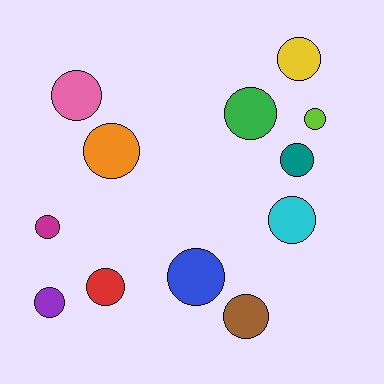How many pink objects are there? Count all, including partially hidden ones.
There is 1 pink object.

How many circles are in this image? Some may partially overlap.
There are 12 circles.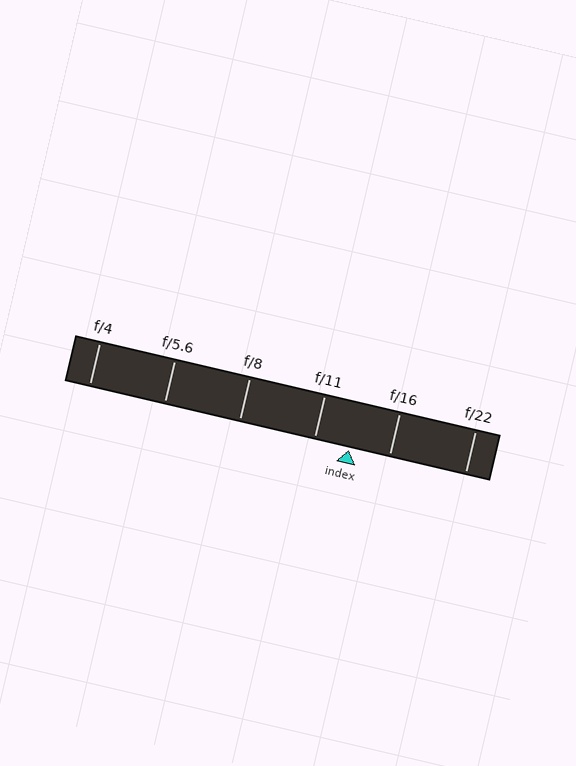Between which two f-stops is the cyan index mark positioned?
The index mark is between f/11 and f/16.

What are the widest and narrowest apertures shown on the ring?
The widest aperture shown is f/4 and the narrowest is f/22.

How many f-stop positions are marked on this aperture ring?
There are 6 f-stop positions marked.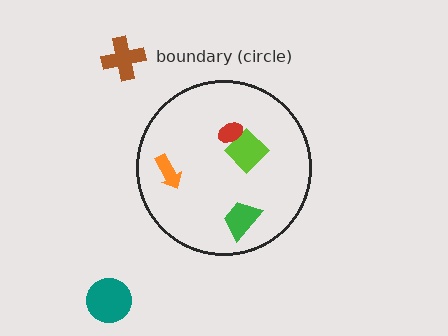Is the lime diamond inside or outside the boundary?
Inside.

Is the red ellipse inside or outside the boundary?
Inside.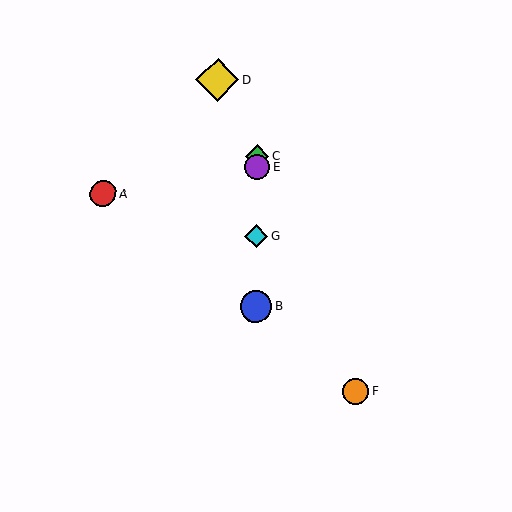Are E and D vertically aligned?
No, E is at x≈257 and D is at x≈218.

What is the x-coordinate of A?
Object A is at x≈103.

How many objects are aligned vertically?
4 objects (B, C, E, G) are aligned vertically.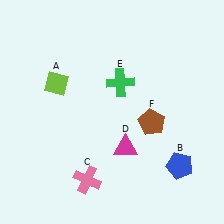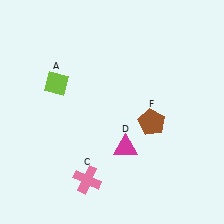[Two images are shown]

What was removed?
The green cross (E), the blue pentagon (B) were removed in Image 2.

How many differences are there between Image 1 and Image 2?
There are 2 differences between the two images.